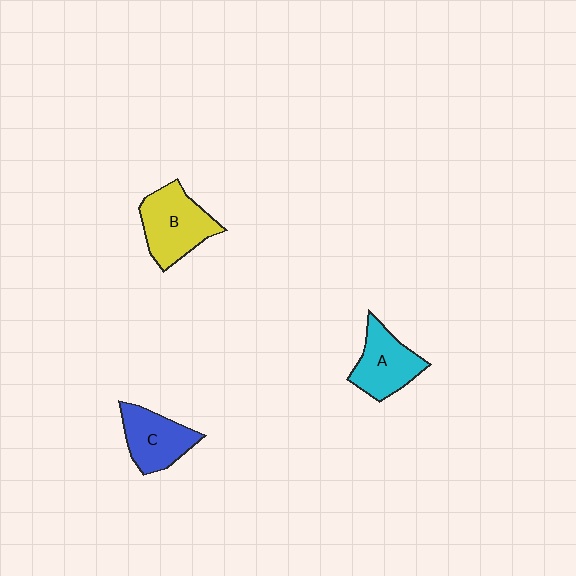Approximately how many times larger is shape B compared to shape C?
Approximately 1.2 times.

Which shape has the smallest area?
Shape C (blue).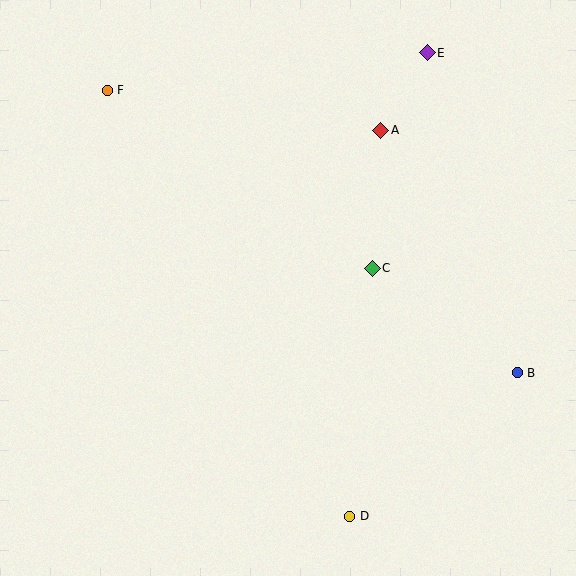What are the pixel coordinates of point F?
Point F is at (107, 90).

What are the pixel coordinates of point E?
Point E is at (427, 53).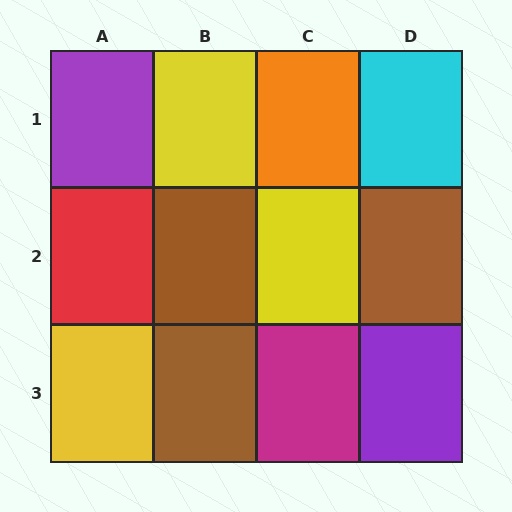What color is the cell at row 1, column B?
Yellow.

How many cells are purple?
2 cells are purple.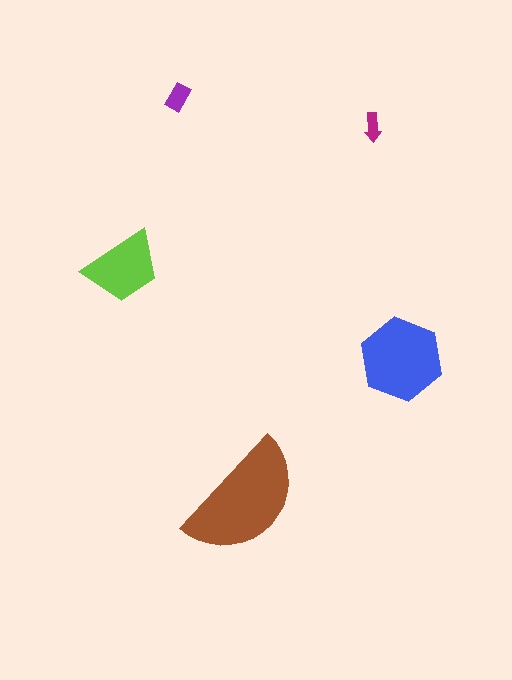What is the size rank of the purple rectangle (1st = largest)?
4th.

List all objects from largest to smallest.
The brown semicircle, the blue hexagon, the lime trapezoid, the purple rectangle, the magenta arrow.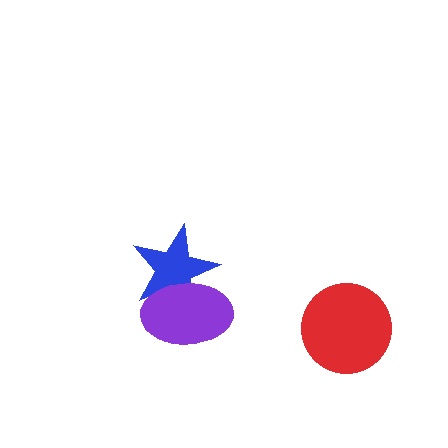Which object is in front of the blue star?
The purple ellipse is in front of the blue star.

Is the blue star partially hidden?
Yes, it is partially covered by another shape.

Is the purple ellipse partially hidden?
No, no other shape covers it.